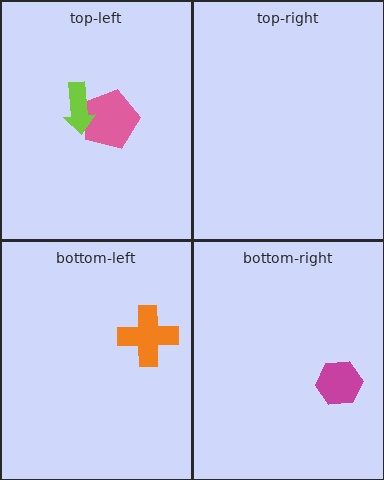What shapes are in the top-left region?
The pink pentagon, the lime arrow.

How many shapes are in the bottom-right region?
1.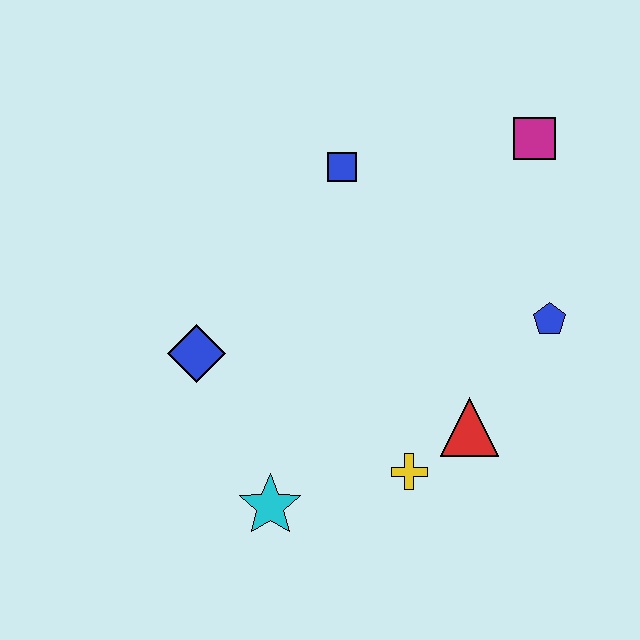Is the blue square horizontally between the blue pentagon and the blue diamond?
Yes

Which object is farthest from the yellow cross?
The magenta square is farthest from the yellow cross.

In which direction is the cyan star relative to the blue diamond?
The cyan star is below the blue diamond.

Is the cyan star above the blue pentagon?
No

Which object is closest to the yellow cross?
The red triangle is closest to the yellow cross.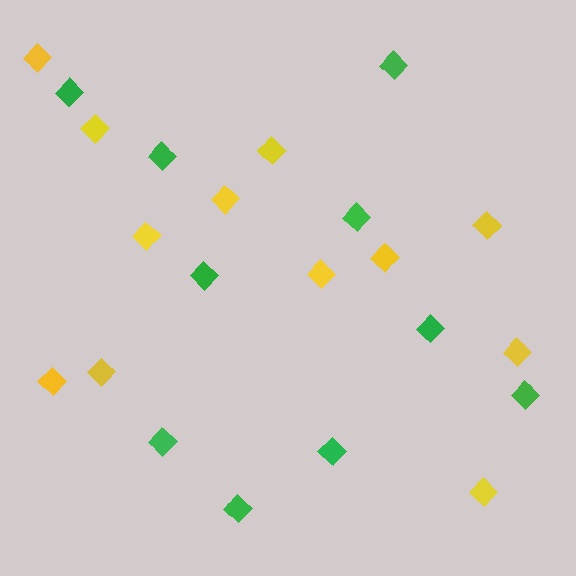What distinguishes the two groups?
There are 2 groups: one group of green diamonds (10) and one group of yellow diamonds (12).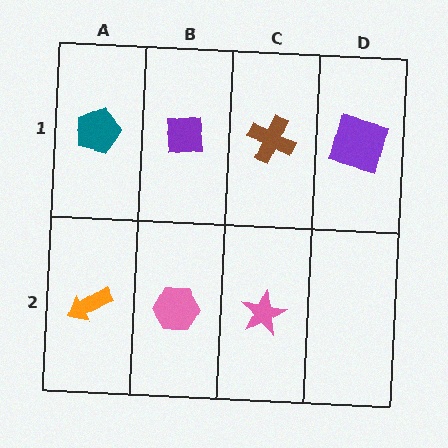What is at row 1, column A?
A teal pentagon.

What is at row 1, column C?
A brown cross.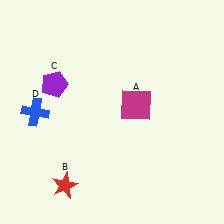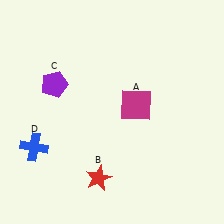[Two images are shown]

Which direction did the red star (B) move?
The red star (B) moved right.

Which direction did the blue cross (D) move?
The blue cross (D) moved down.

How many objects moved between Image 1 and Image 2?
2 objects moved between the two images.